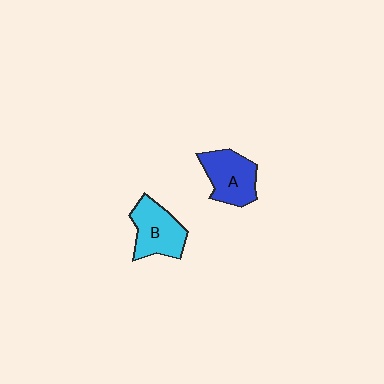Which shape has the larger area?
Shape B (cyan).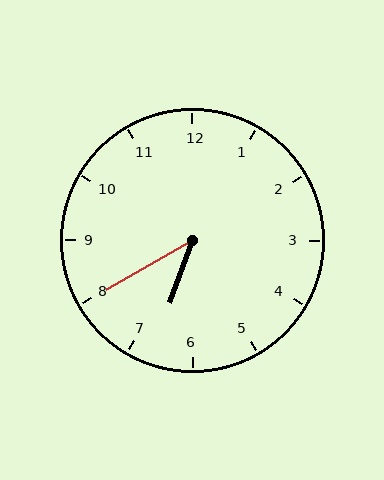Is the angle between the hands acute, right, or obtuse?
It is acute.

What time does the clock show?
6:40.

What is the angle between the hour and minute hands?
Approximately 40 degrees.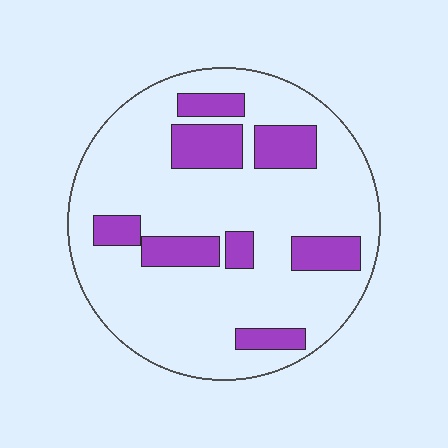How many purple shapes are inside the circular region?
8.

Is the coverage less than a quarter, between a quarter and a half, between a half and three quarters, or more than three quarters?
Less than a quarter.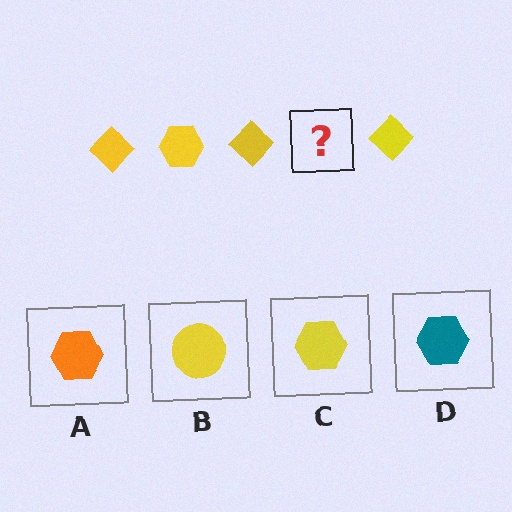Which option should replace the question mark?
Option C.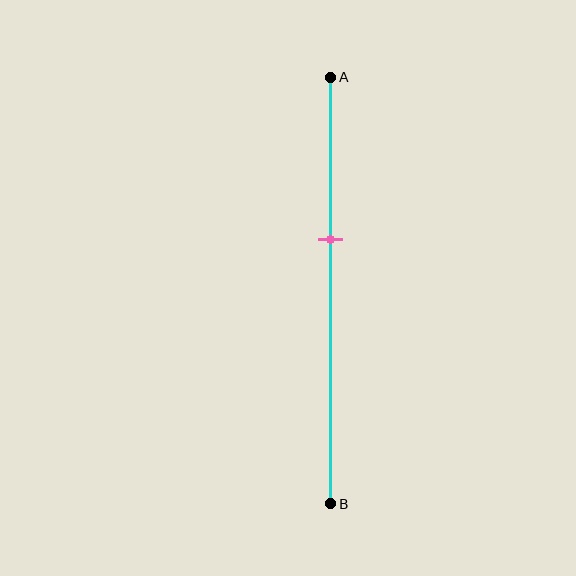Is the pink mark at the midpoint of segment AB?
No, the mark is at about 40% from A, not at the 50% midpoint.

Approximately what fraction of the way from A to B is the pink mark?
The pink mark is approximately 40% of the way from A to B.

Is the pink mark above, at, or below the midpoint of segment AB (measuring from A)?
The pink mark is above the midpoint of segment AB.